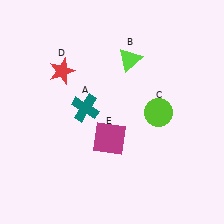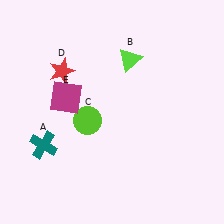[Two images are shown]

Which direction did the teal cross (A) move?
The teal cross (A) moved left.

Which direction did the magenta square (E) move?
The magenta square (E) moved left.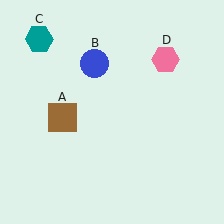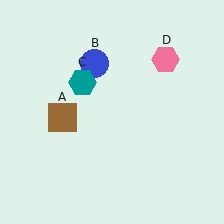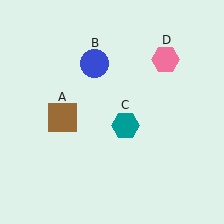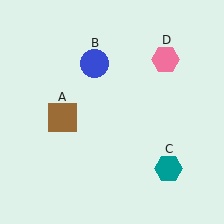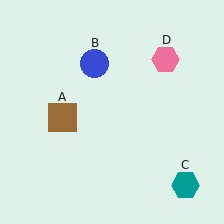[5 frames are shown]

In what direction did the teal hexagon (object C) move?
The teal hexagon (object C) moved down and to the right.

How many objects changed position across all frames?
1 object changed position: teal hexagon (object C).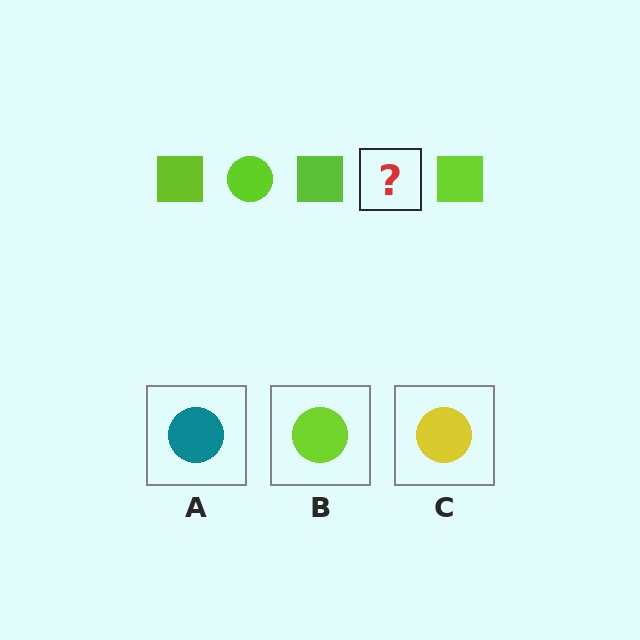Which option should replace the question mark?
Option B.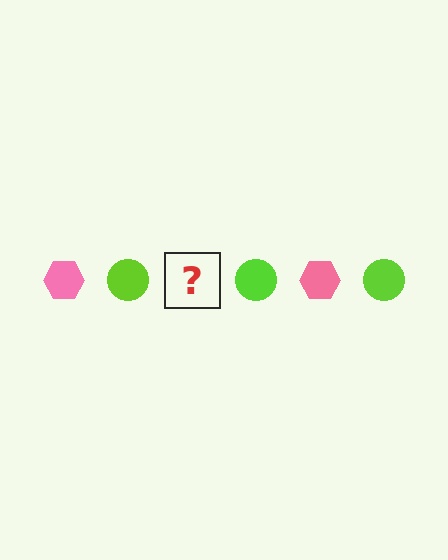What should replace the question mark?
The question mark should be replaced with a pink hexagon.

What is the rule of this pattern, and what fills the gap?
The rule is that the pattern alternates between pink hexagon and lime circle. The gap should be filled with a pink hexagon.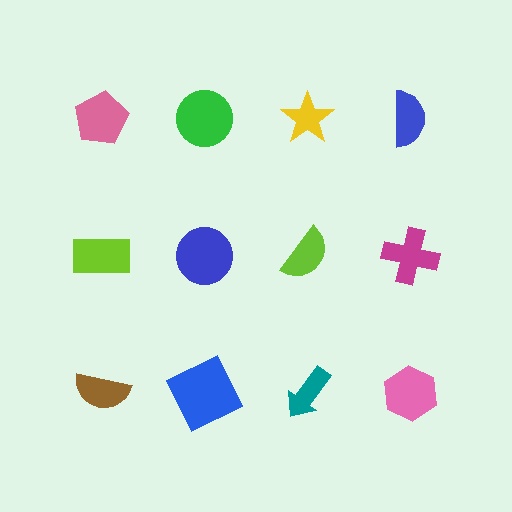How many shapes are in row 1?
4 shapes.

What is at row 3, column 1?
A brown semicircle.